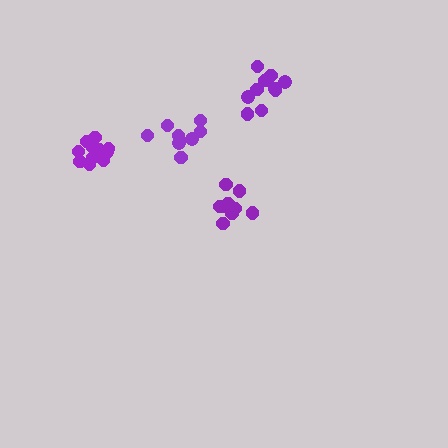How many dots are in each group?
Group 1: 12 dots, Group 2: 10 dots, Group 3: 9 dots, Group 4: 10 dots (41 total).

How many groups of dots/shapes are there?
There are 4 groups.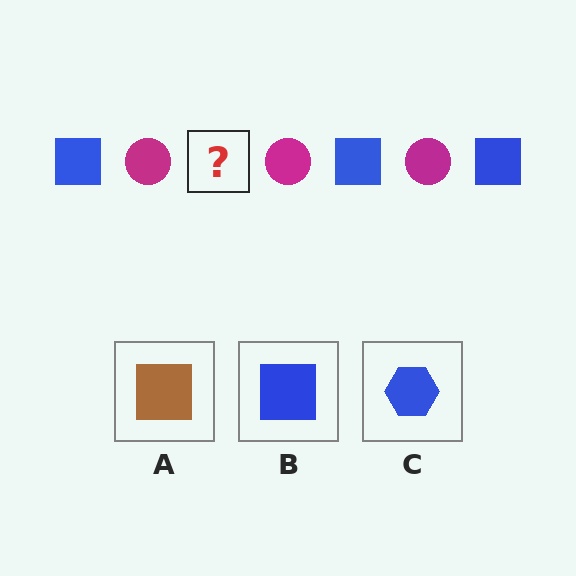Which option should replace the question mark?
Option B.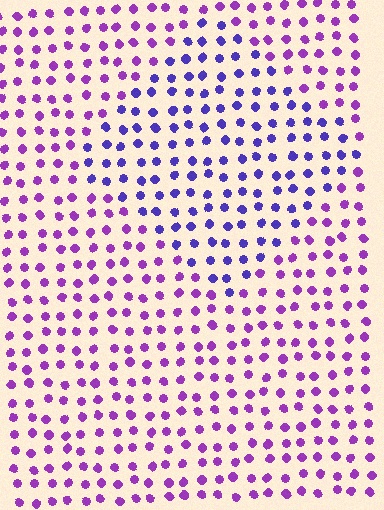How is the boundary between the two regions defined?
The boundary is defined purely by a slight shift in hue (about 36 degrees). Spacing, size, and orientation are identical on both sides.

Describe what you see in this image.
The image is filled with small purple elements in a uniform arrangement. A diamond-shaped region is visible where the elements are tinted to a slightly different hue, forming a subtle color boundary.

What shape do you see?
I see a diamond.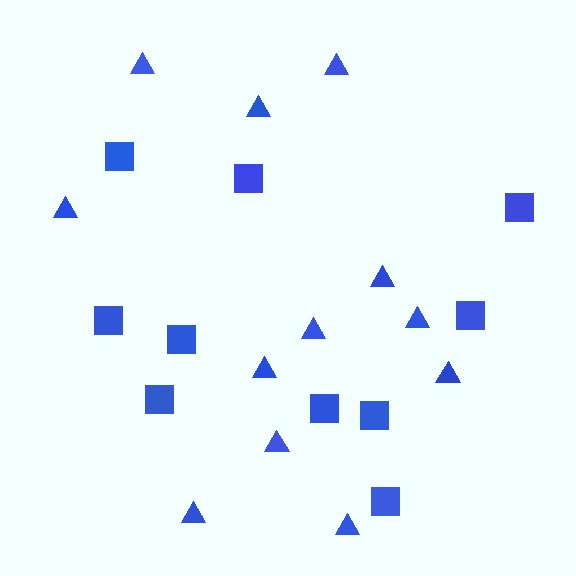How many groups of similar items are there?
There are 2 groups: one group of squares (10) and one group of triangles (12).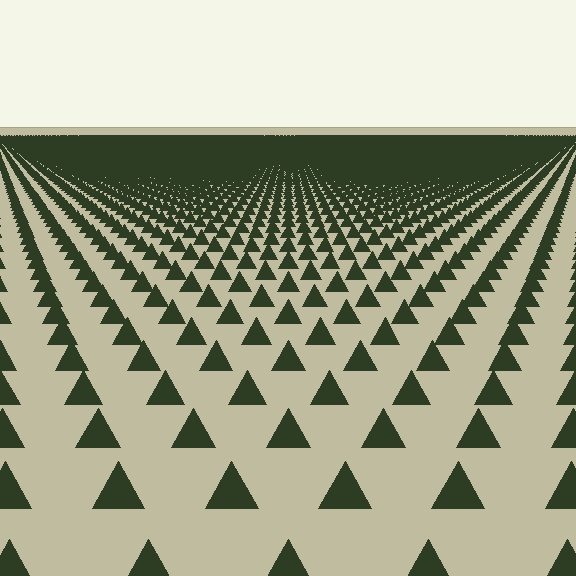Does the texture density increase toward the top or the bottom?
Density increases toward the top.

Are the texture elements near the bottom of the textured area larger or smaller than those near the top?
Larger. Near the bottom, elements are closer to the viewer and appear at a bigger on-screen size.